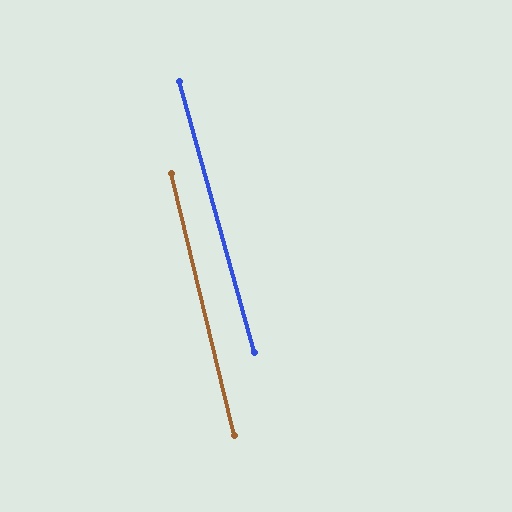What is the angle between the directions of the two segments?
Approximately 2 degrees.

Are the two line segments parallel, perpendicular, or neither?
Parallel — their directions differ by only 1.8°.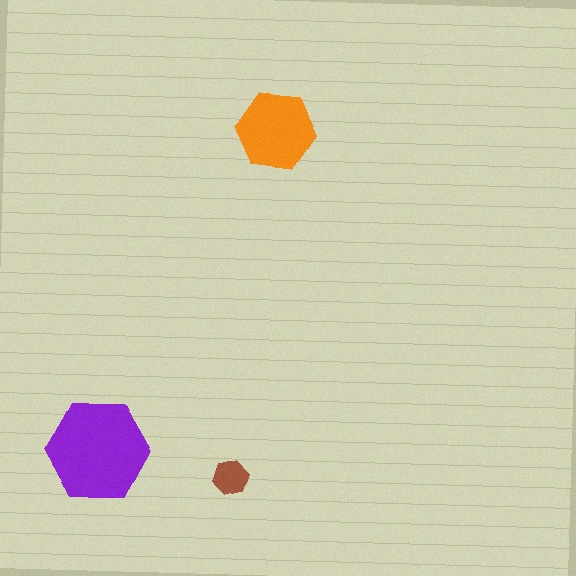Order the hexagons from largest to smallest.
the purple one, the orange one, the brown one.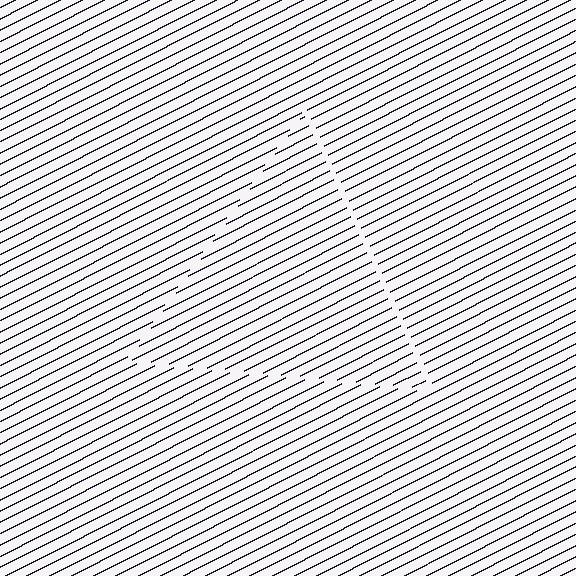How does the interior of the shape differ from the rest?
The interior of the shape contains the same grating, shifted by half a period — the contour is defined by the phase discontinuity where line-ends from the inner and outer gratings abut.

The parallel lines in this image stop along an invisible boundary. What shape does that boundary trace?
An illusory triangle. The interior of the shape contains the same grating, shifted by half a period — the contour is defined by the phase discontinuity where line-ends from the inner and outer gratings abut.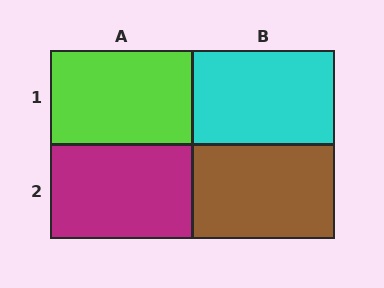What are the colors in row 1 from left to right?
Lime, cyan.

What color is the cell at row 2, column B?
Brown.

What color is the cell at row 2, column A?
Magenta.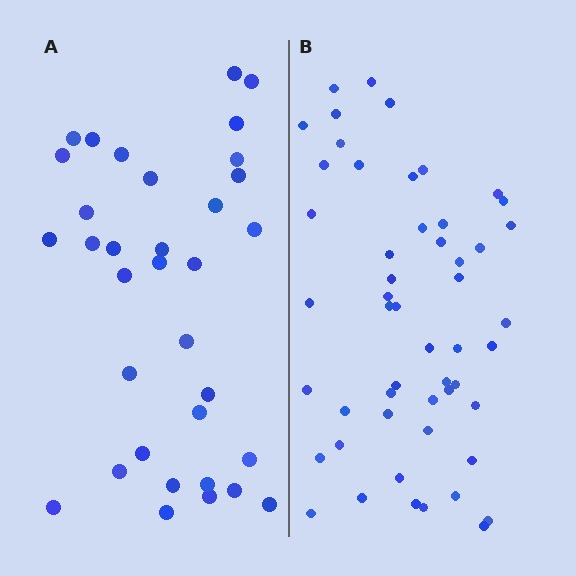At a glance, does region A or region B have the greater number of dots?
Region B (the right region) has more dots.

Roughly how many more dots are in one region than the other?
Region B has approximately 20 more dots than region A.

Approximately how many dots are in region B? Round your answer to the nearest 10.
About 50 dots. (The exact count is 52, which rounds to 50.)